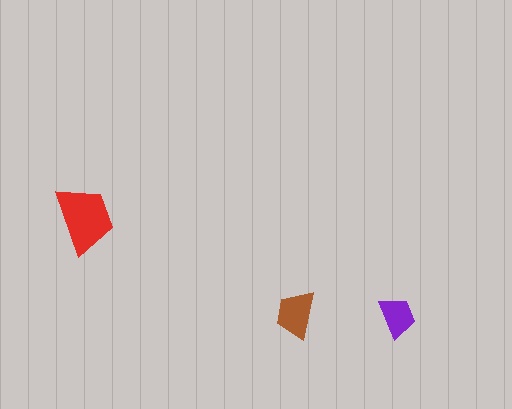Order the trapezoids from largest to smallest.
the red one, the brown one, the purple one.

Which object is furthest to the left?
The red trapezoid is leftmost.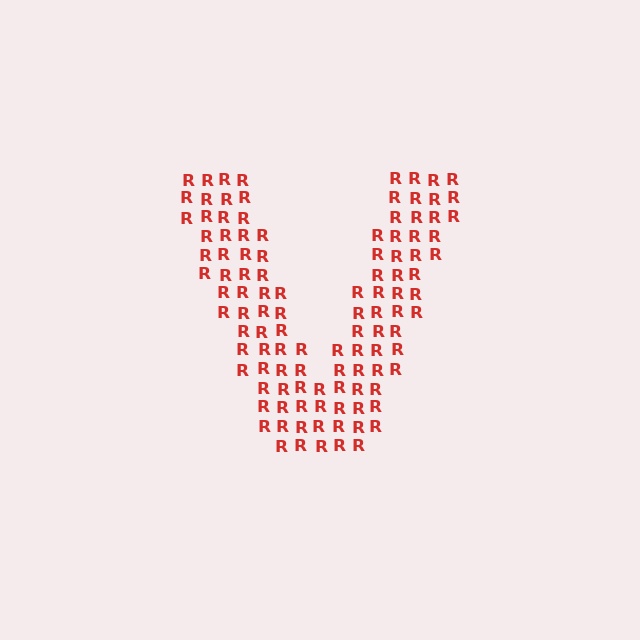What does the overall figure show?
The overall figure shows the letter V.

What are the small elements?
The small elements are letter R's.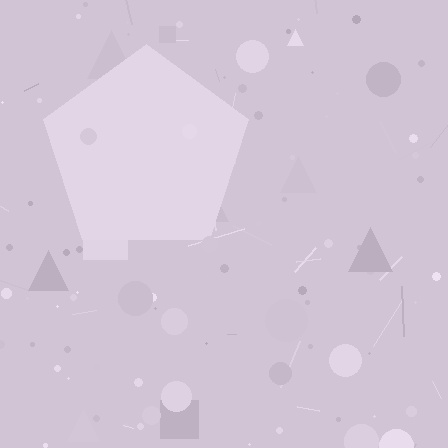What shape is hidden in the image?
A pentagon is hidden in the image.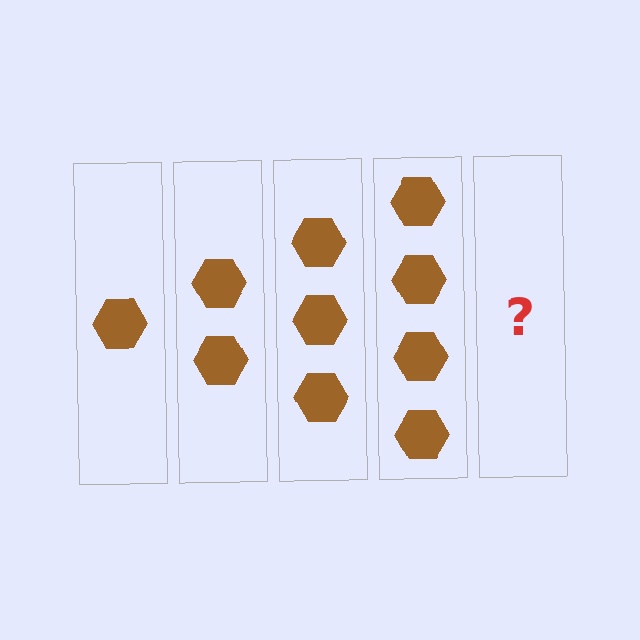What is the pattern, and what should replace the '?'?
The pattern is that each step adds one more hexagon. The '?' should be 5 hexagons.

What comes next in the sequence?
The next element should be 5 hexagons.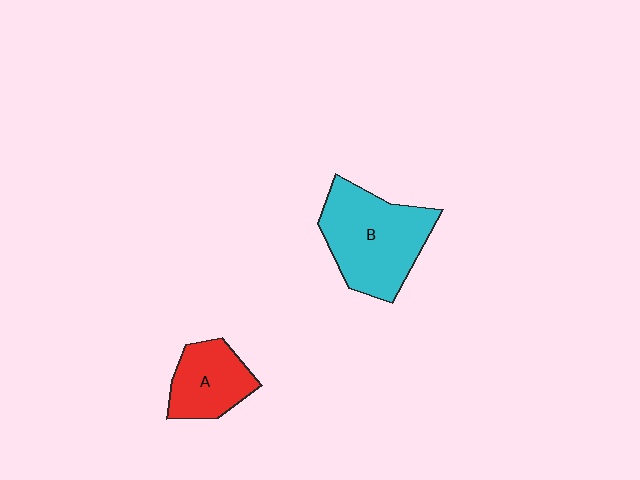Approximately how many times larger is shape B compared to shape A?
Approximately 1.7 times.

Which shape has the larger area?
Shape B (cyan).